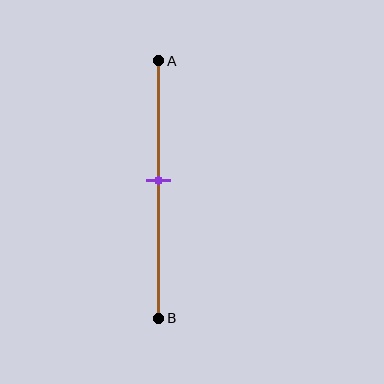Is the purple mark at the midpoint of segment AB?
No, the mark is at about 45% from A, not at the 50% midpoint.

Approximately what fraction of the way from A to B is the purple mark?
The purple mark is approximately 45% of the way from A to B.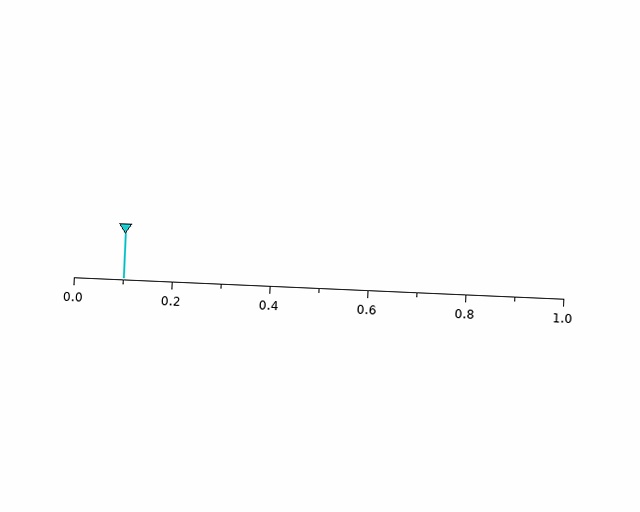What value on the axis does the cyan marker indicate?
The marker indicates approximately 0.1.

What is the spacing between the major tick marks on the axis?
The major ticks are spaced 0.2 apart.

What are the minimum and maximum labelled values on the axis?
The axis runs from 0.0 to 1.0.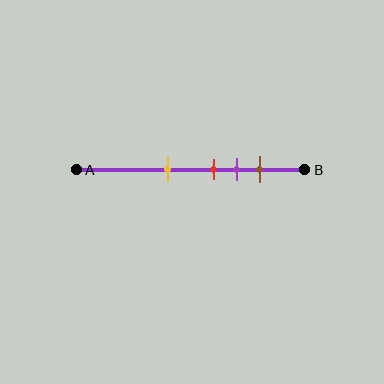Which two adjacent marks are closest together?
The red and purple marks are the closest adjacent pair.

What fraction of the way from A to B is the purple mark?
The purple mark is approximately 70% (0.7) of the way from A to B.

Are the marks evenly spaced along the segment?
No, the marks are not evenly spaced.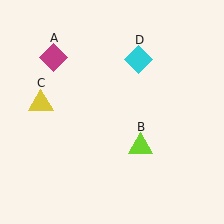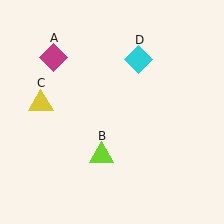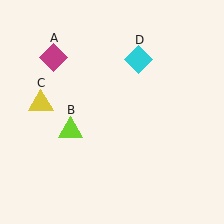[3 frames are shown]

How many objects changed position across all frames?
1 object changed position: lime triangle (object B).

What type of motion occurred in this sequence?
The lime triangle (object B) rotated clockwise around the center of the scene.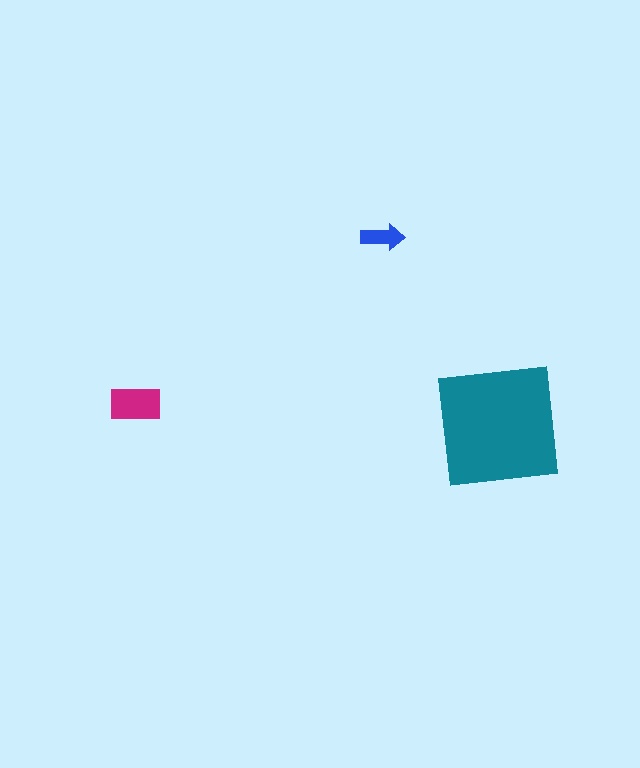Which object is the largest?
The teal square.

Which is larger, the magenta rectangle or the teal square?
The teal square.